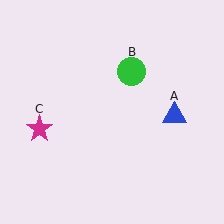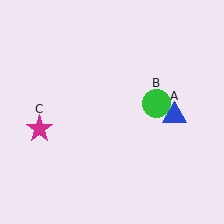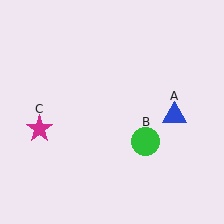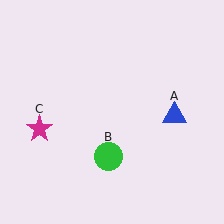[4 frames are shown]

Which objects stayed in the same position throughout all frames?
Blue triangle (object A) and magenta star (object C) remained stationary.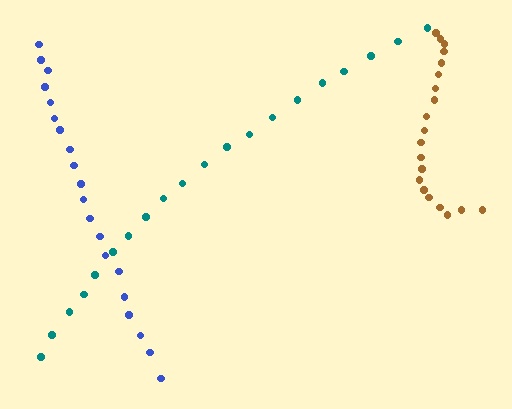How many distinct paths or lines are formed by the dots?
There are 3 distinct paths.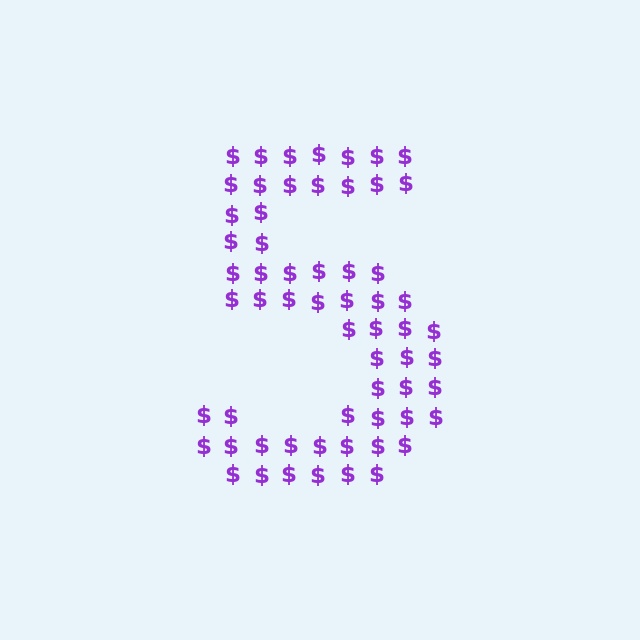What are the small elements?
The small elements are dollar signs.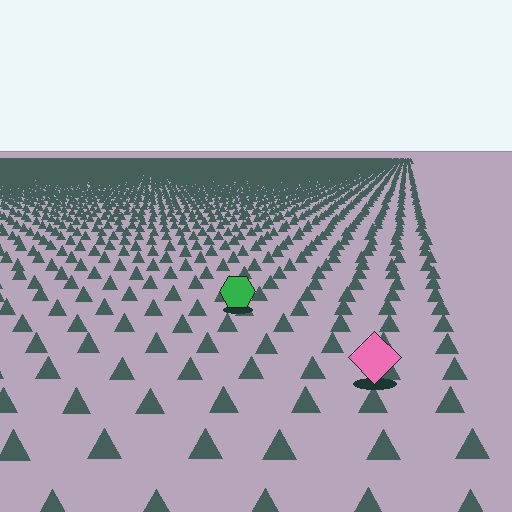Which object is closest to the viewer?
The pink diamond is closest. The texture marks near it are larger and more spread out.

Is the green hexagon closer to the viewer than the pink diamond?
No. The pink diamond is closer — you can tell from the texture gradient: the ground texture is coarser near it.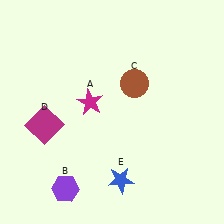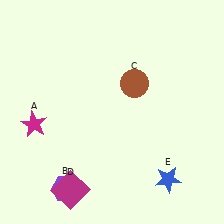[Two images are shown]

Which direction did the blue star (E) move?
The blue star (E) moved right.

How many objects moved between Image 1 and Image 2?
3 objects moved between the two images.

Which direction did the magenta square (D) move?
The magenta square (D) moved down.